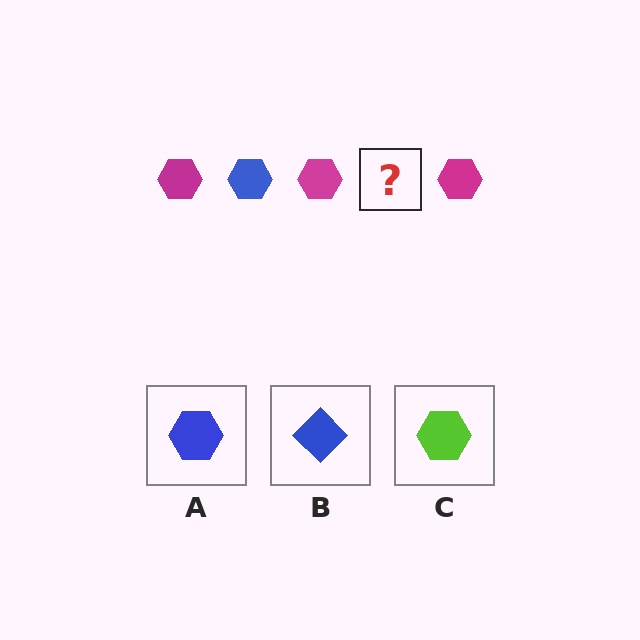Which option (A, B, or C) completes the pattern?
A.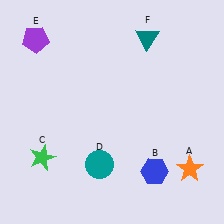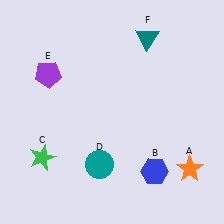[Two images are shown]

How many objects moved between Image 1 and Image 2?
1 object moved between the two images.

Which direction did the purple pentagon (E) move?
The purple pentagon (E) moved down.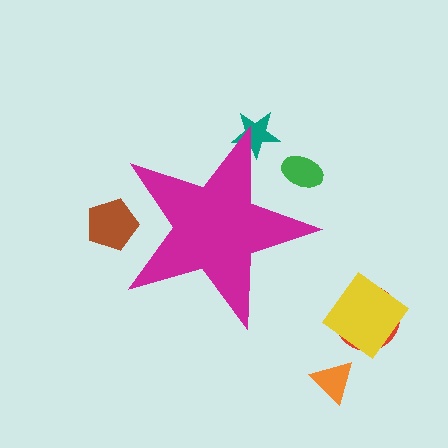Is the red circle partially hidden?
No, the red circle is fully visible.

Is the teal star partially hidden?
Yes, the teal star is partially hidden behind the magenta star.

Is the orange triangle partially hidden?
No, the orange triangle is fully visible.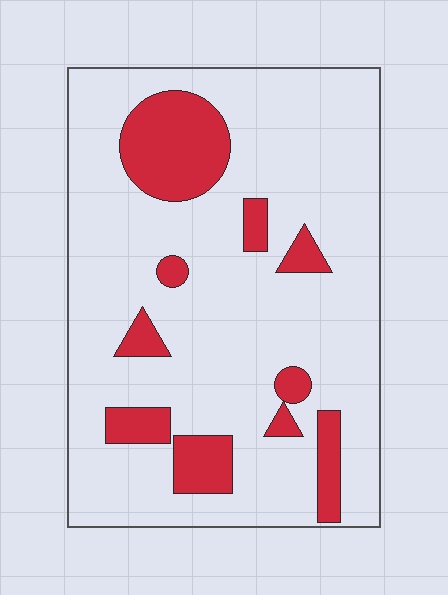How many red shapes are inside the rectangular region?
10.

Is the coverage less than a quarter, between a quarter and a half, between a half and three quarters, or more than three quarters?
Less than a quarter.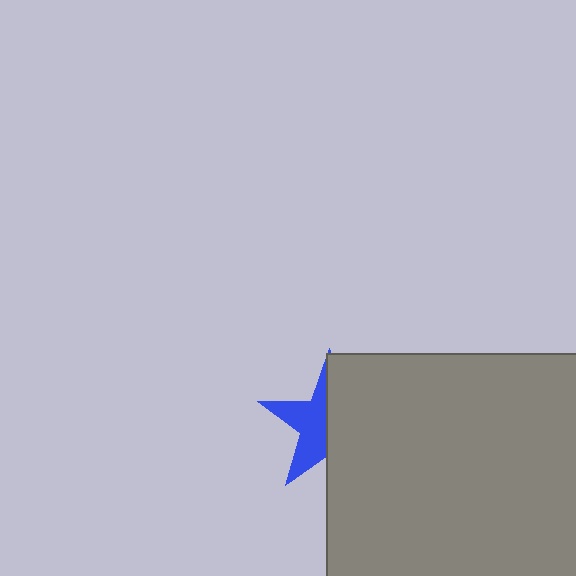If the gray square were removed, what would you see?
You would see the complete blue star.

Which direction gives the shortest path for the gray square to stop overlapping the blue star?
Moving right gives the shortest separation.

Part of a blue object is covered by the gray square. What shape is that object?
It is a star.